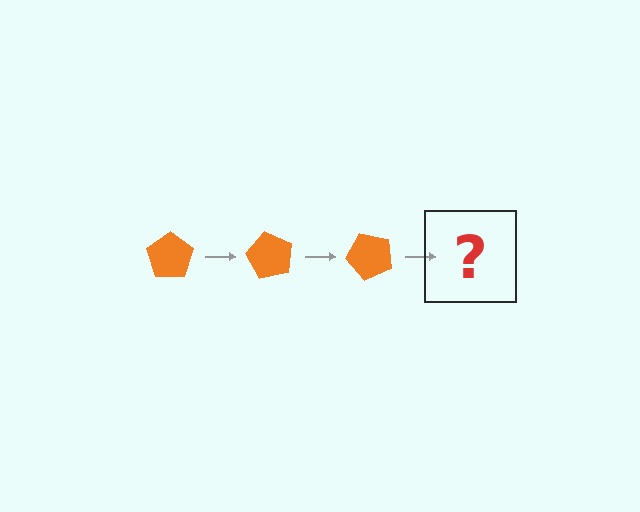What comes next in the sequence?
The next element should be an orange pentagon rotated 180 degrees.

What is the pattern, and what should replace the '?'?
The pattern is that the pentagon rotates 60 degrees each step. The '?' should be an orange pentagon rotated 180 degrees.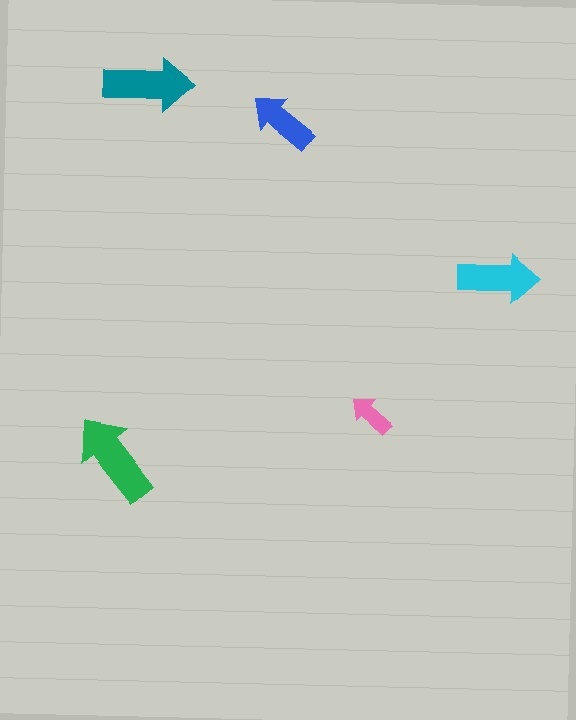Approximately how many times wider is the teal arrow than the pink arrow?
About 2 times wider.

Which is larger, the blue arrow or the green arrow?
The green one.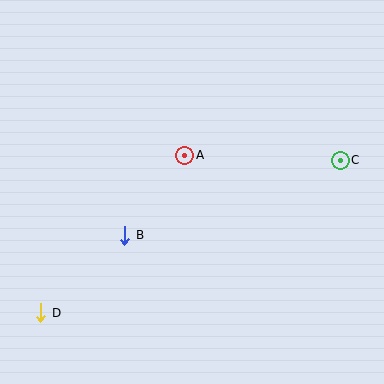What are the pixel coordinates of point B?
Point B is at (125, 235).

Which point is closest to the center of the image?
Point A at (185, 155) is closest to the center.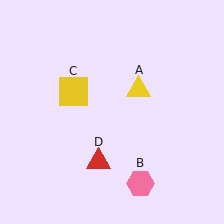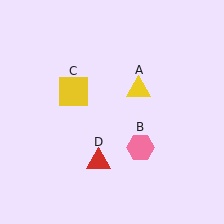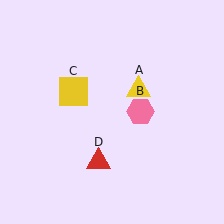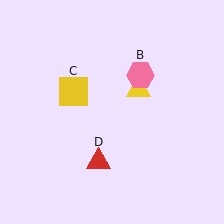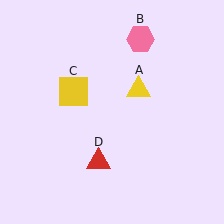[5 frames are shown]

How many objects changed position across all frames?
1 object changed position: pink hexagon (object B).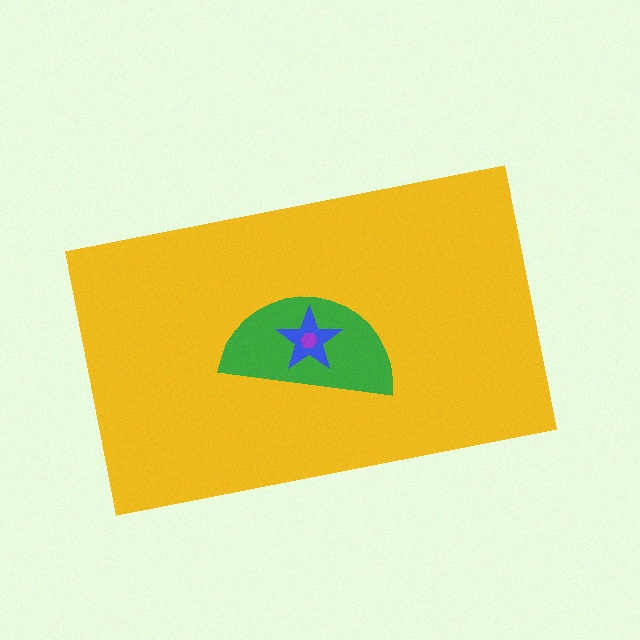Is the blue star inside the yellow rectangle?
Yes.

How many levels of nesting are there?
4.